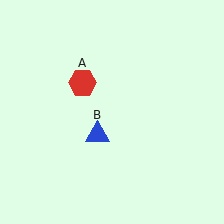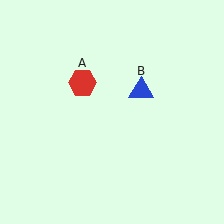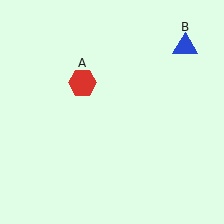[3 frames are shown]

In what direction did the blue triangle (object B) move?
The blue triangle (object B) moved up and to the right.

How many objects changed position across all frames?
1 object changed position: blue triangle (object B).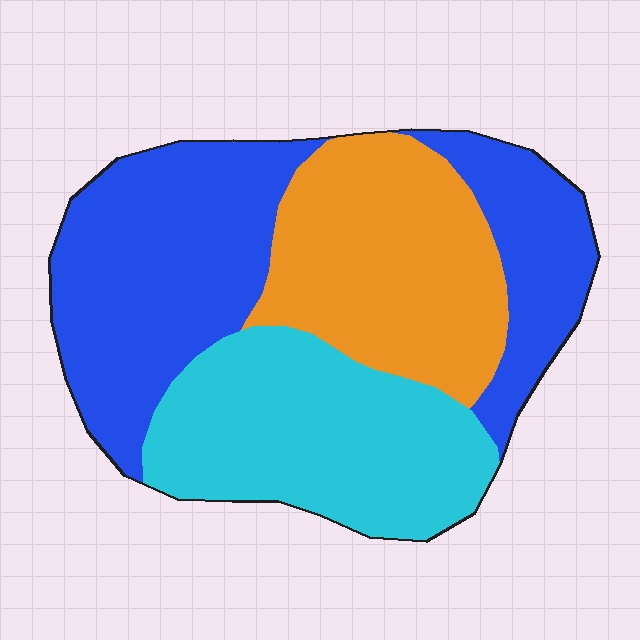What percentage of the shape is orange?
Orange takes up between a quarter and a half of the shape.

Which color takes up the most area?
Blue, at roughly 45%.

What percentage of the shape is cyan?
Cyan takes up between a sixth and a third of the shape.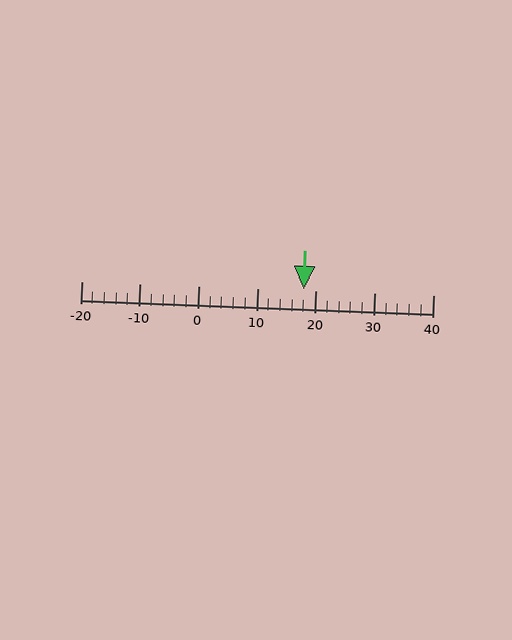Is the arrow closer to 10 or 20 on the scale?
The arrow is closer to 20.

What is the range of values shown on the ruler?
The ruler shows values from -20 to 40.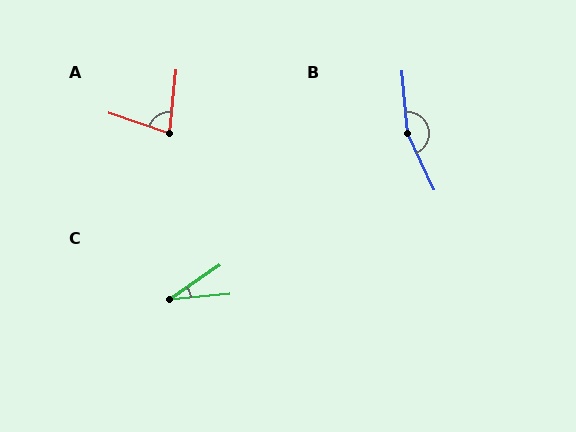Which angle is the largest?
B, at approximately 161 degrees.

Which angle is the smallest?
C, at approximately 30 degrees.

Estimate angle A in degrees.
Approximately 77 degrees.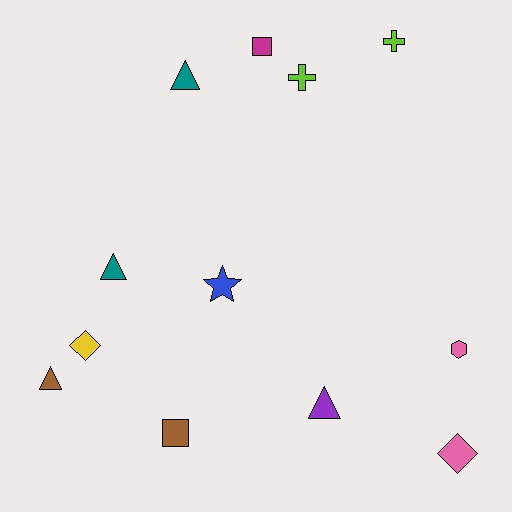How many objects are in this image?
There are 12 objects.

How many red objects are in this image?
There are no red objects.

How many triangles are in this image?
There are 4 triangles.